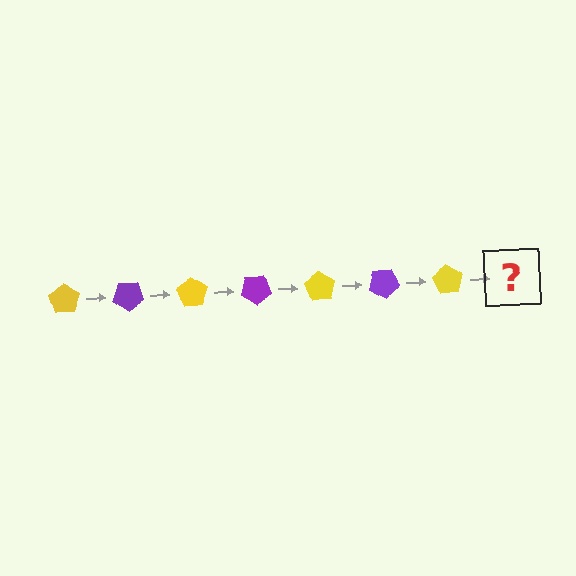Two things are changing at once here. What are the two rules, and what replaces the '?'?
The two rules are that it rotates 35 degrees each step and the color cycles through yellow and purple. The '?' should be a purple pentagon, rotated 245 degrees from the start.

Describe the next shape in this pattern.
It should be a purple pentagon, rotated 245 degrees from the start.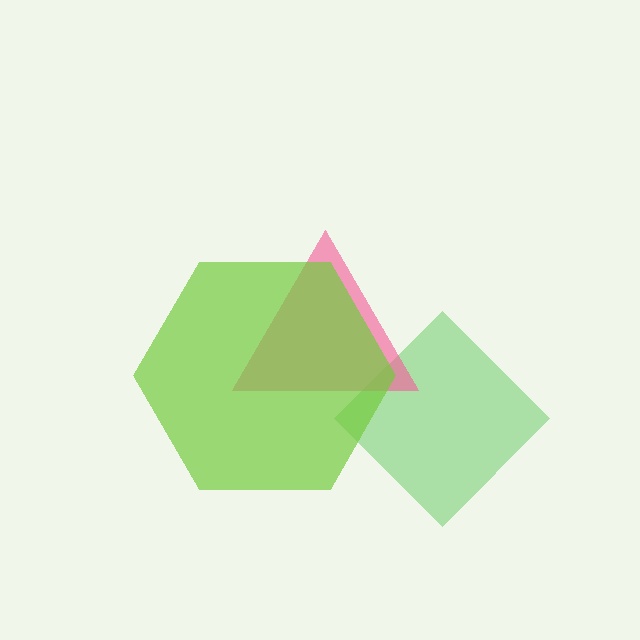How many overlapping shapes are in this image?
There are 3 overlapping shapes in the image.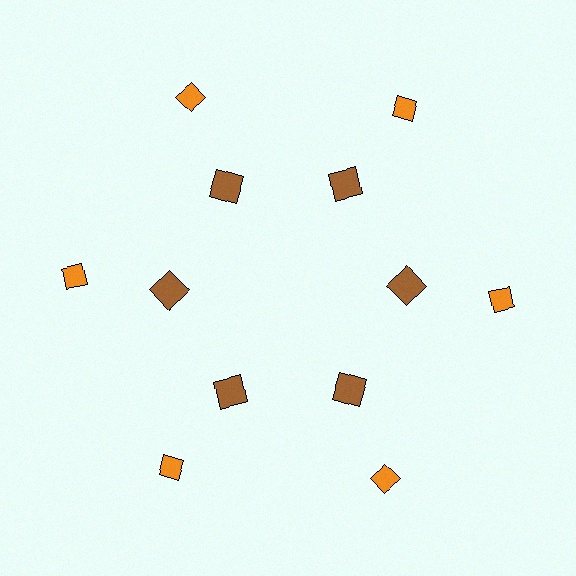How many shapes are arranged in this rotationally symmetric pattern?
There are 12 shapes, arranged in 6 groups of 2.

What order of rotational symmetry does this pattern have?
This pattern has 6-fold rotational symmetry.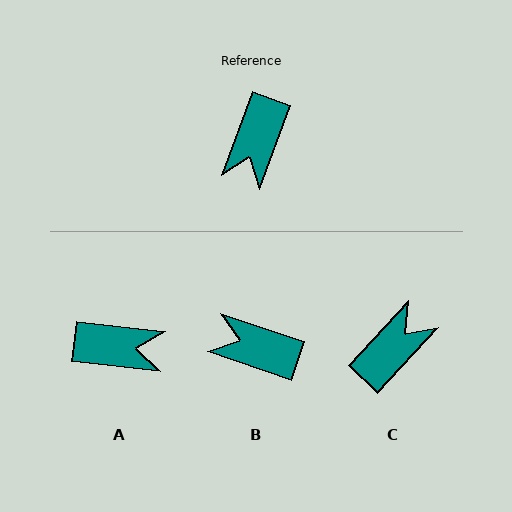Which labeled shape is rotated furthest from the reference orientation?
C, about 158 degrees away.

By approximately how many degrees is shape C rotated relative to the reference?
Approximately 158 degrees counter-clockwise.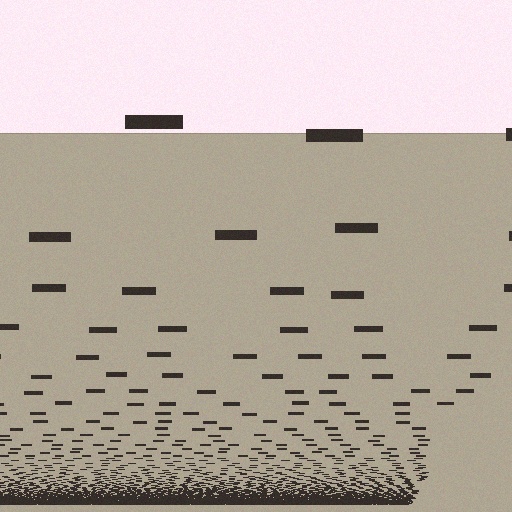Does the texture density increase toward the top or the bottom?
Density increases toward the bottom.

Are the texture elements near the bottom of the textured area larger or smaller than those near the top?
Smaller. The gradient is inverted — elements near the bottom are smaller and denser.